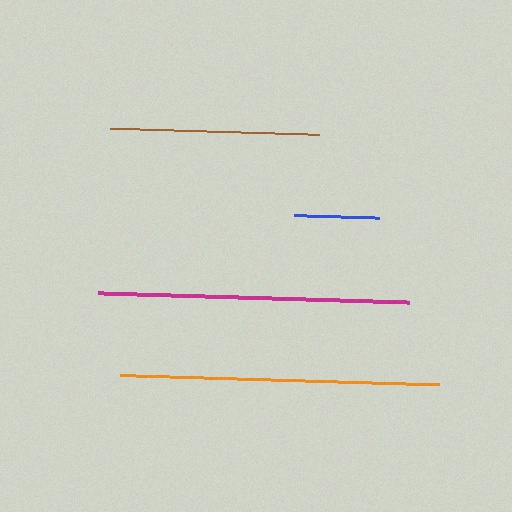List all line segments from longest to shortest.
From longest to shortest: orange, magenta, brown, blue.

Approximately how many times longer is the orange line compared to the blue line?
The orange line is approximately 3.8 times the length of the blue line.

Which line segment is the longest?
The orange line is the longest at approximately 319 pixels.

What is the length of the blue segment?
The blue segment is approximately 85 pixels long.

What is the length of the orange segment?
The orange segment is approximately 319 pixels long.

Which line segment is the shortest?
The blue line is the shortest at approximately 85 pixels.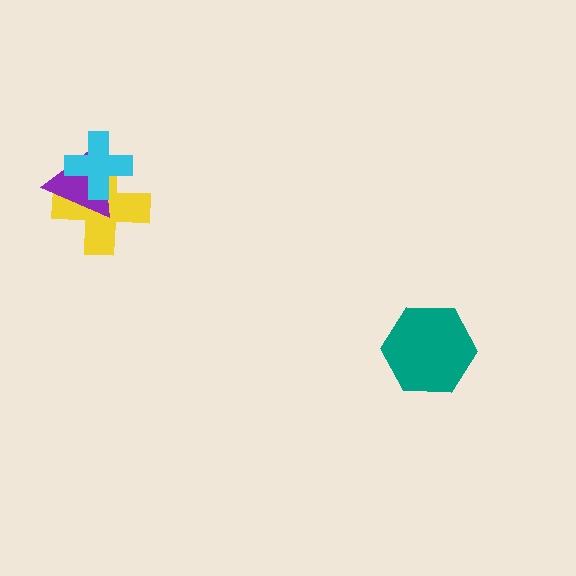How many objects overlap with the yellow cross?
2 objects overlap with the yellow cross.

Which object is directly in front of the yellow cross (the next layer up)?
The purple triangle is directly in front of the yellow cross.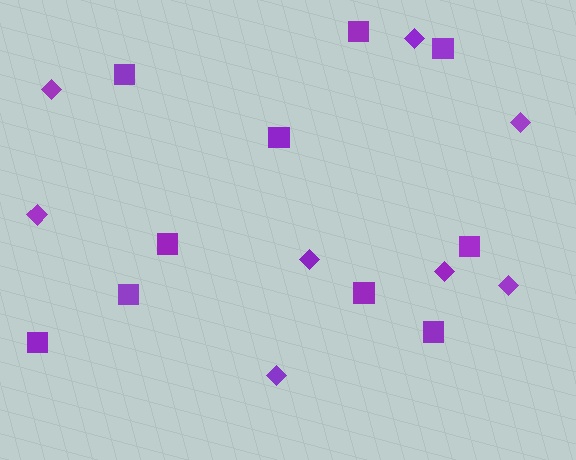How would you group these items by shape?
There are 2 groups: one group of diamonds (8) and one group of squares (10).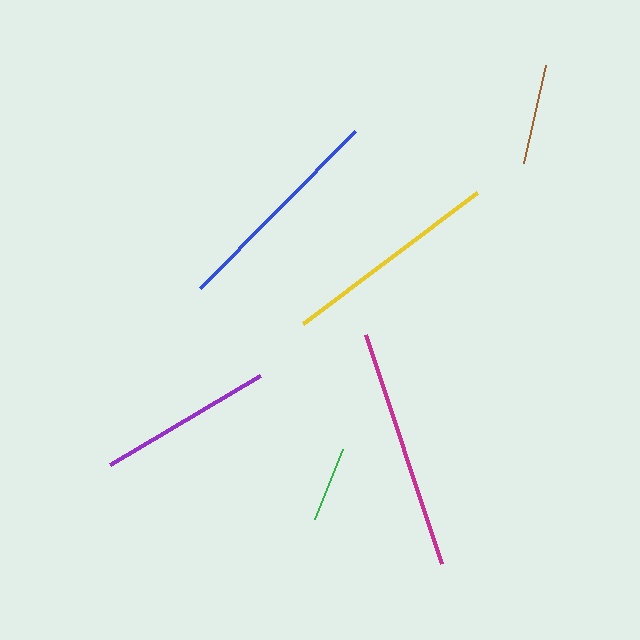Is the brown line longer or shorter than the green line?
The brown line is longer than the green line.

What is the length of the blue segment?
The blue segment is approximately 220 pixels long.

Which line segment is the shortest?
The green line is the shortest at approximately 75 pixels.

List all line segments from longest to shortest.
From longest to shortest: magenta, blue, yellow, purple, brown, green.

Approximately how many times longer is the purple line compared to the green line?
The purple line is approximately 2.3 times the length of the green line.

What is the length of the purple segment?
The purple segment is approximately 174 pixels long.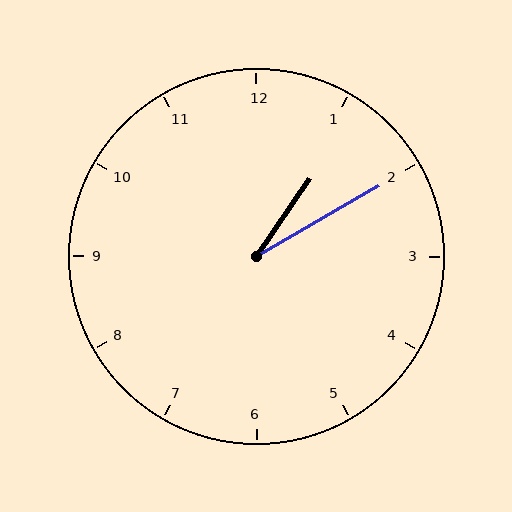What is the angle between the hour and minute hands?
Approximately 25 degrees.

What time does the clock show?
1:10.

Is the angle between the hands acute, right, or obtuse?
It is acute.